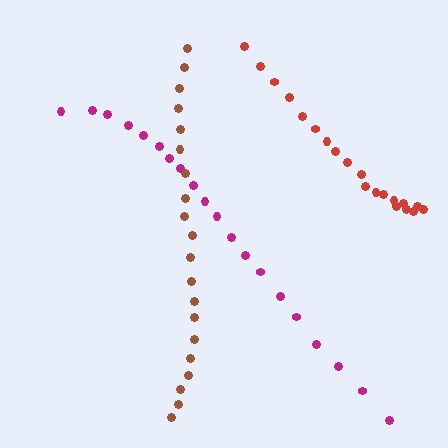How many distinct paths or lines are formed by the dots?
There are 3 distinct paths.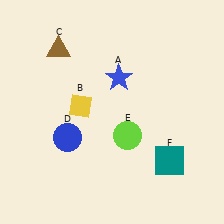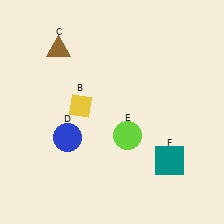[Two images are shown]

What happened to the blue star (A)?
The blue star (A) was removed in Image 2. It was in the top-right area of Image 1.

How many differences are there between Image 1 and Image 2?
There is 1 difference between the two images.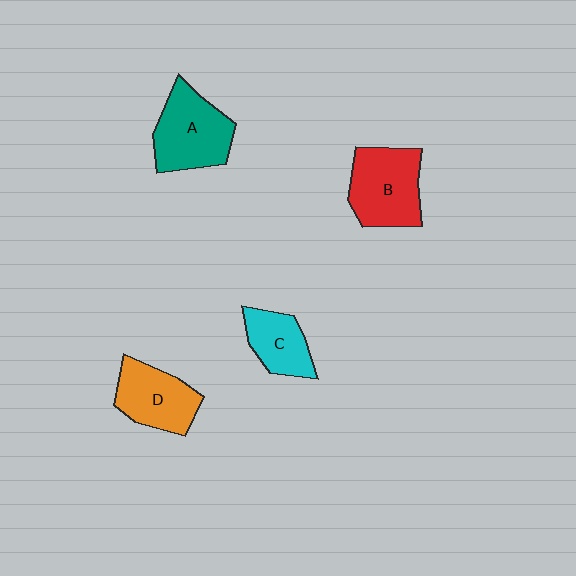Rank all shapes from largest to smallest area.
From largest to smallest: B (red), A (teal), D (orange), C (cyan).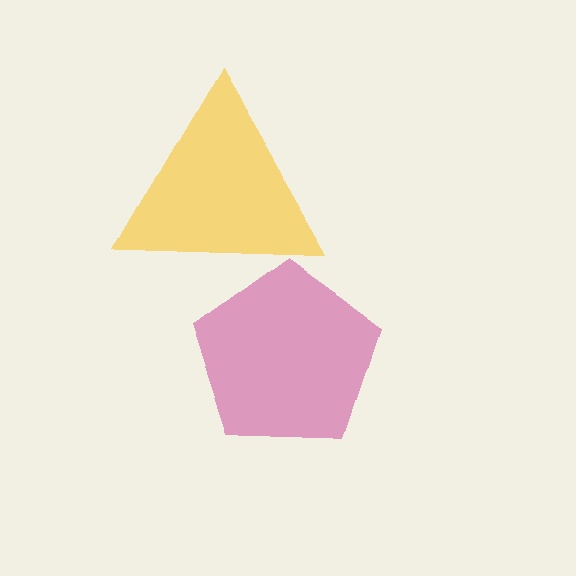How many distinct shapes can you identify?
There are 2 distinct shapes: a magenta pentagon, a yellow triangle.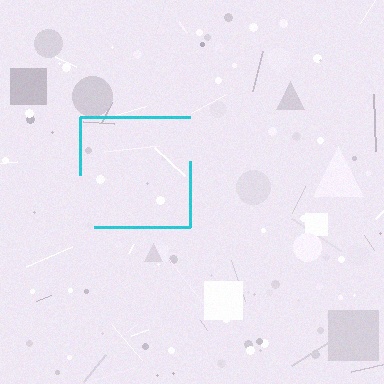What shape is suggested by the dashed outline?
The dashed outline suggests a square.